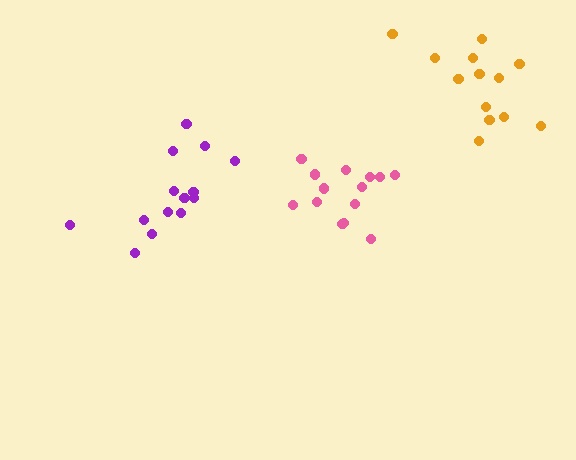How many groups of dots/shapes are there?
There are 3 groups.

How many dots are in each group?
Group 1: 14 dots, Group 2: 13 dots, Group 3: 14 dots (41 total).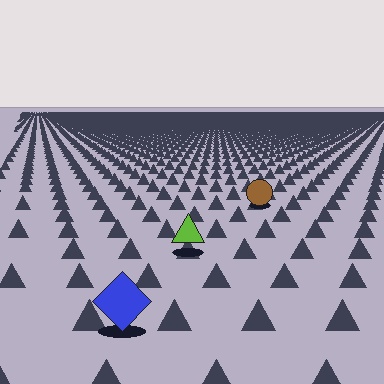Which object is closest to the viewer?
The blue diamond is closest. The texture marks near it are larger and more spread out.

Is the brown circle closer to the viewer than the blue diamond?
No. The blue diamond is closer — you can tell from the texture gradient: the ground texture is coarser near it.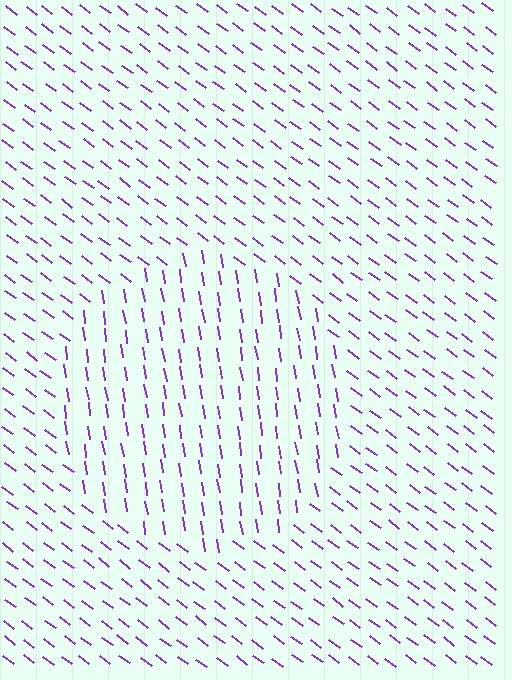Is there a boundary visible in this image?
Yes, there is a texture boundary formed by a change in line orientation.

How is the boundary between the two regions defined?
The boundary is defined purely by a change in line orientation (approximately 45 degrees difference). All lines are the same color and thickness.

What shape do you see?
I see a circle.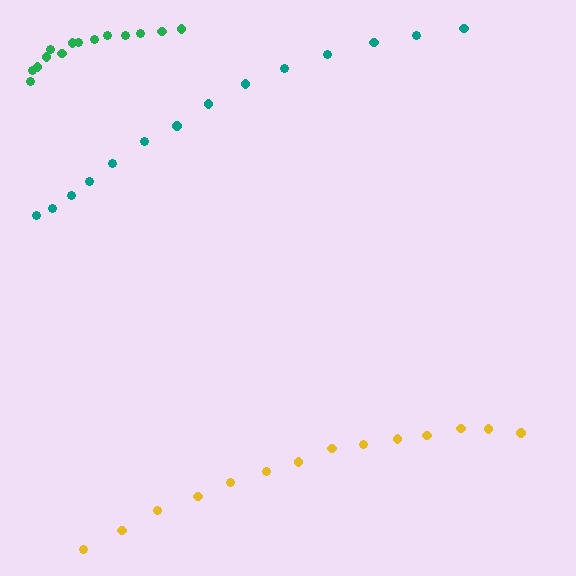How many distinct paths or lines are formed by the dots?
There are 3 distinct paths.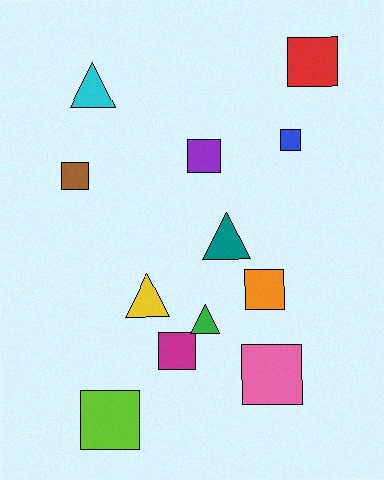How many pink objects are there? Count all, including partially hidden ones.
There is 1 pink object.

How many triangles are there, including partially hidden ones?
There are 4 triangles.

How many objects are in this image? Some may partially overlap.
There are 12 objects.